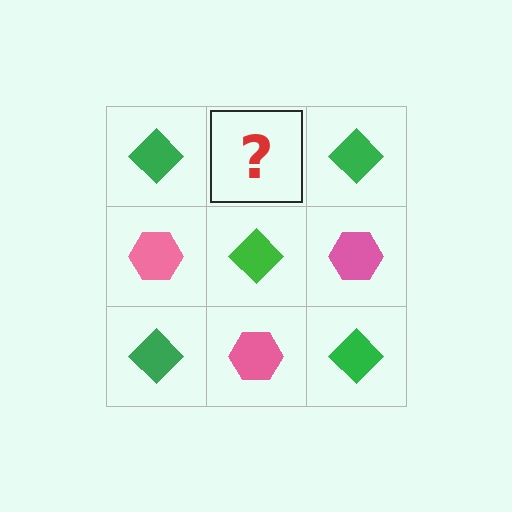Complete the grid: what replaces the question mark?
The question mark should be replaced with a pink hexagon.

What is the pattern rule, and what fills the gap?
The rule is that it alternates green diamond and pink hexagon in a checkerboard pattern. The gap should be filled with a pink hexagon.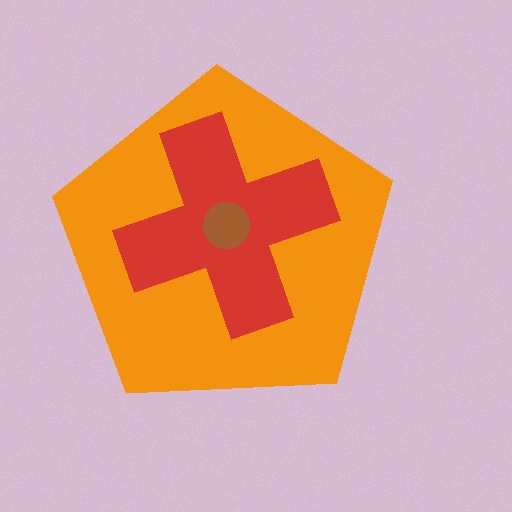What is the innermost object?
The brown circle.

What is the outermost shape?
The orange pentagon.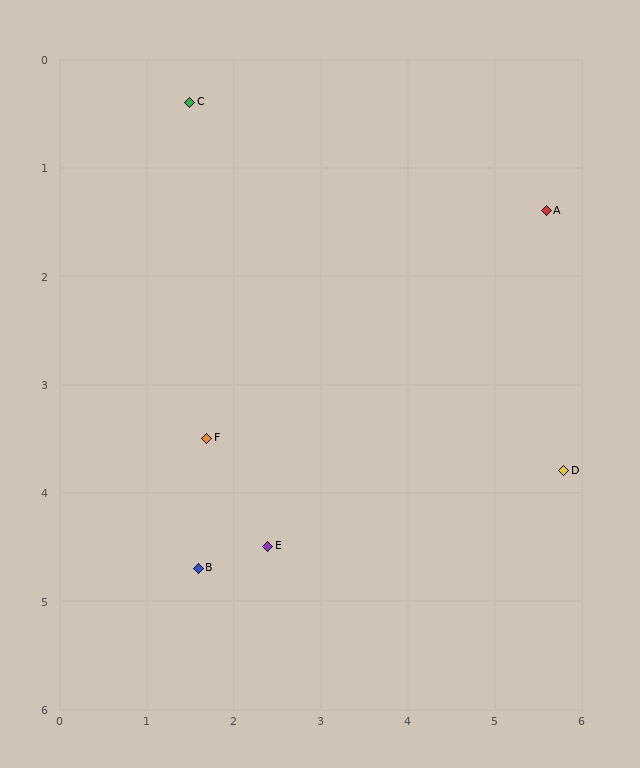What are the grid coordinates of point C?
Point C is at approximately (1.5, 0.4).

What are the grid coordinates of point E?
Point E is at approximately (2.4, 4.5).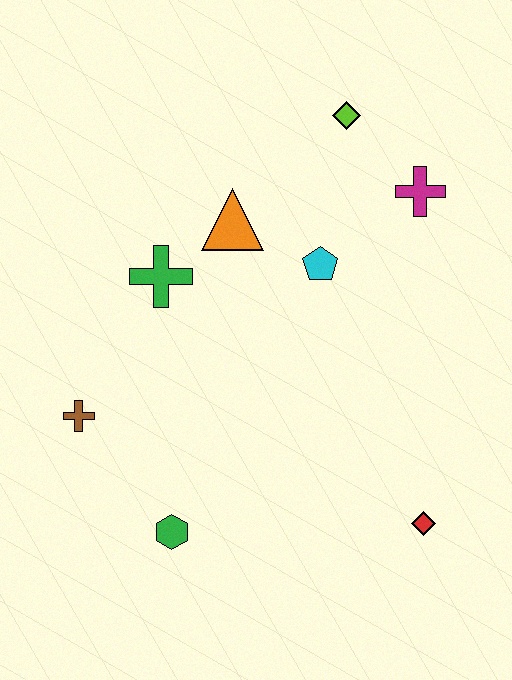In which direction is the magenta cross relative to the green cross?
The magenta cross is to the right of the green cross.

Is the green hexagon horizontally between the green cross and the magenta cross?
Yes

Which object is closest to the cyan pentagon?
The orange triangle is closest to the cyan pentagon.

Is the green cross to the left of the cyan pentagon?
Yes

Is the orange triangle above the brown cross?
Yes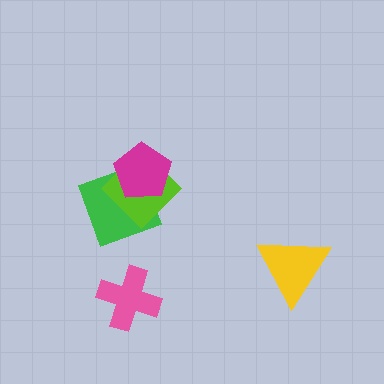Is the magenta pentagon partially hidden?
No, no other shape covers it.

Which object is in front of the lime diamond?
The magenta pentagon is in front of the lime diamond.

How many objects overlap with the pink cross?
0 objects overlap with the pink cross.